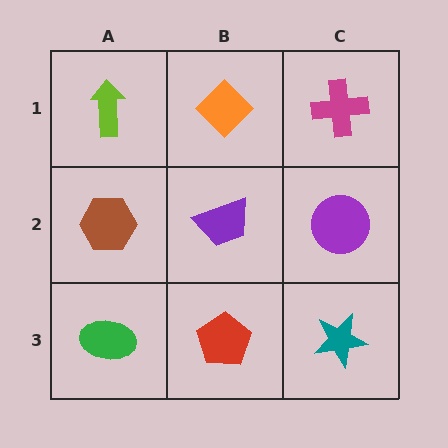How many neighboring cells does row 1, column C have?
2.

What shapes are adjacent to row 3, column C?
A purple circle (row 2, column C), a red pentagon (row 3, column B).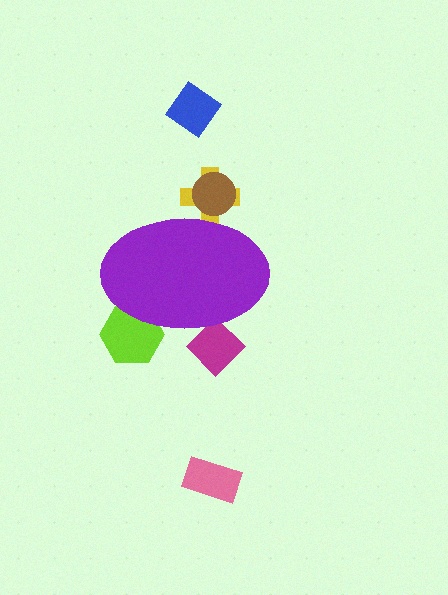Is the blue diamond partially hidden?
No, the blue diamond is fully visible.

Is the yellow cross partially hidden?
Yes, the yellow cross is partially hidden behind the purple ellipse.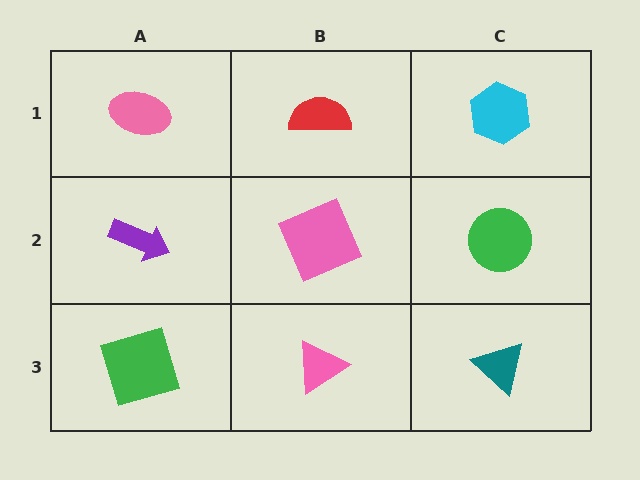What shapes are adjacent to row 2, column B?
A red semicircle (row 1, column B), a pink triangle (row 3, column B), a purple arrow (row 2, column A), a green circle (row 2, column C).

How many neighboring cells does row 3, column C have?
2.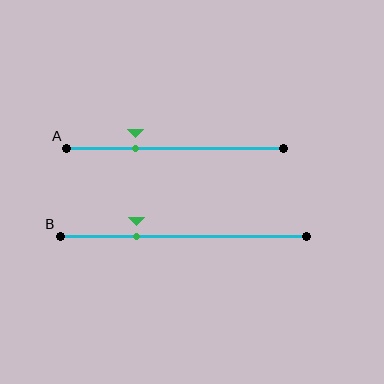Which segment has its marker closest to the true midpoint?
Segment A has its marker closest to the true midpoint.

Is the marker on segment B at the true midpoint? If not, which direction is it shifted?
No, the marker on segment B is shifted to the left by about 19% of the segment length.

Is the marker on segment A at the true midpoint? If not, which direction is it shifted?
No, the marker on segment A is shifted to the left by about 18% of the segment length.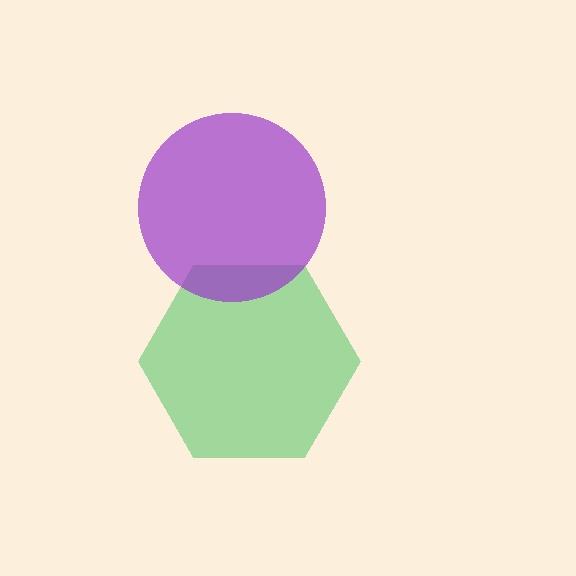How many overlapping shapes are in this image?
There are 2 overlapping shapes in the image.